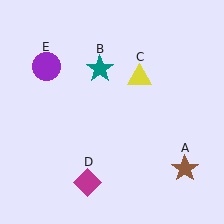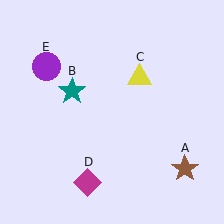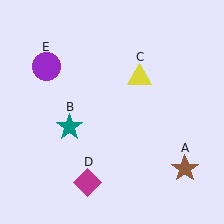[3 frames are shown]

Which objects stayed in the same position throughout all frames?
Brown star (object A) and yellow triangle (object C) and magenta diamond (object D) and purple circle (object E) remained stationary.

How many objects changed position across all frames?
1 object changed position: teal star (object B).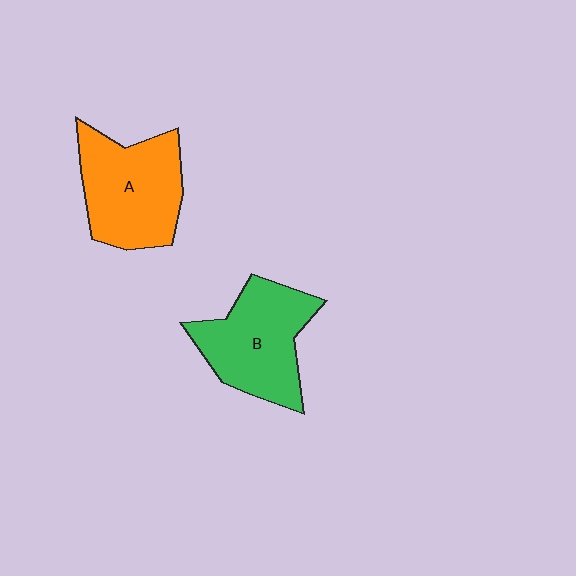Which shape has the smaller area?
Shape B (green).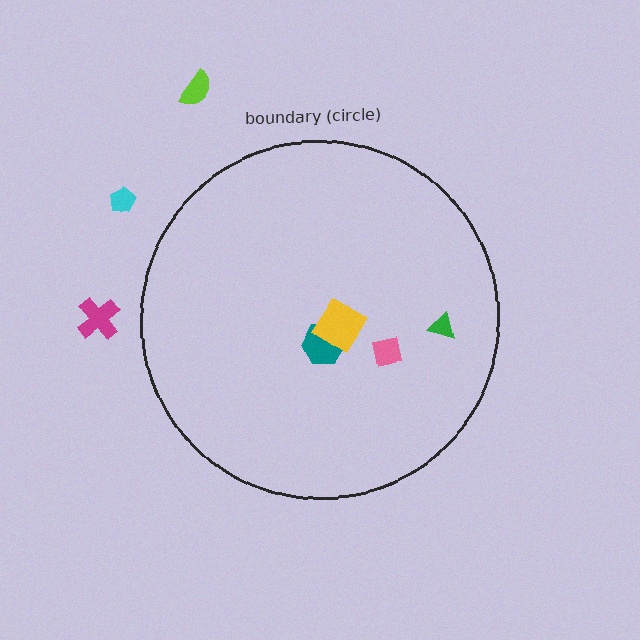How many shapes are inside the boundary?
4 inside, 3 outside.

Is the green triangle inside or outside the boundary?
Inside.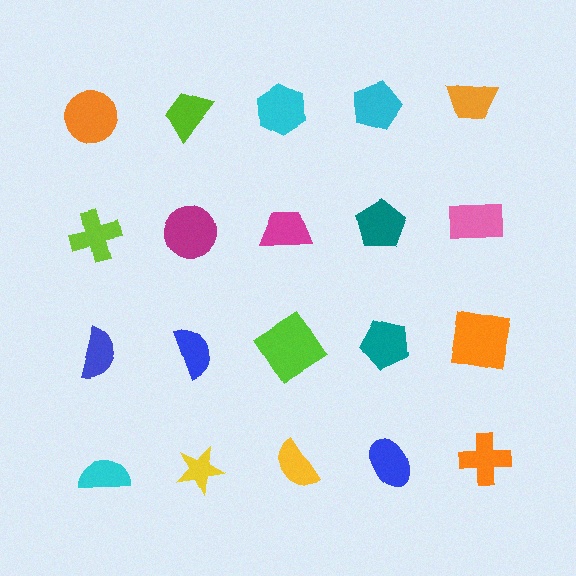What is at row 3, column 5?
An orange square.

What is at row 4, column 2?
A yellow star.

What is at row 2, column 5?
A pink rectangle.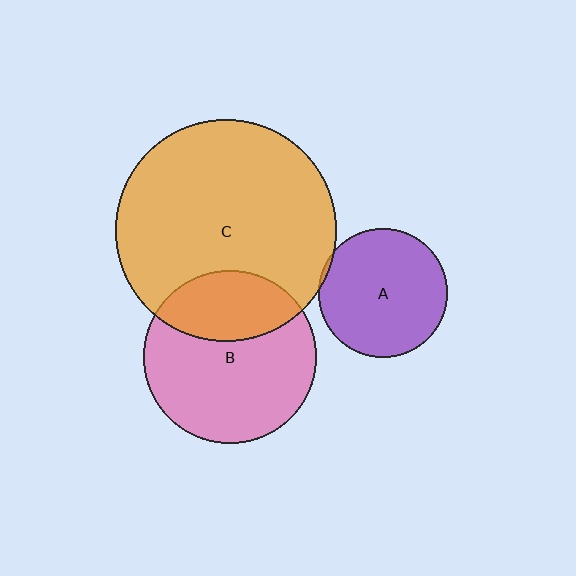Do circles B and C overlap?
Yes.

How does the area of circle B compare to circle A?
Approximately 1.8 times.